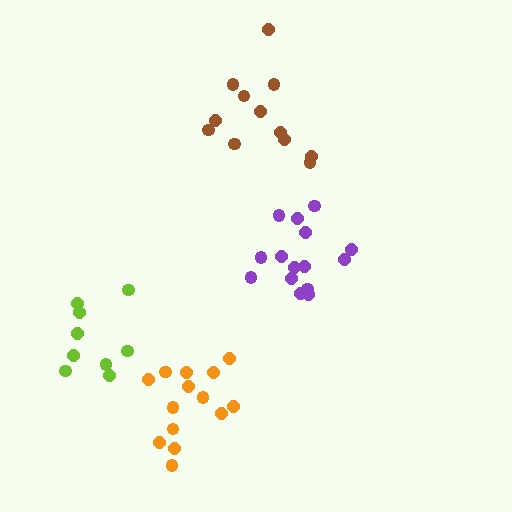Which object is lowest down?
The orange cluster is bottommost.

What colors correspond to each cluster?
The clusters are colored: brown, lime, purple, orange.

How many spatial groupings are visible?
There are 4 spatial groupings.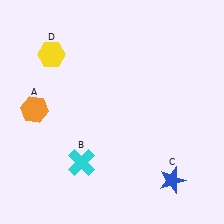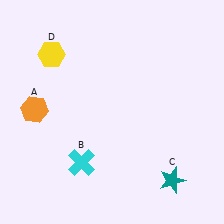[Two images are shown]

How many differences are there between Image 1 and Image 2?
There is 1 difference between the two images.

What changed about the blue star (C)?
In Image 1, C is blue. In Image 2, it changed to teal.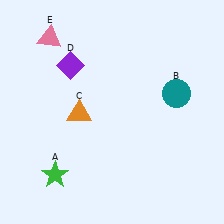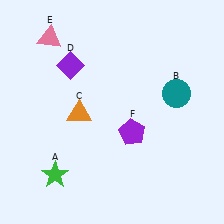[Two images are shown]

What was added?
A purple pentagon (F) was added in Image 2.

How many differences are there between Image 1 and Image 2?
There is 1 difference between the two images.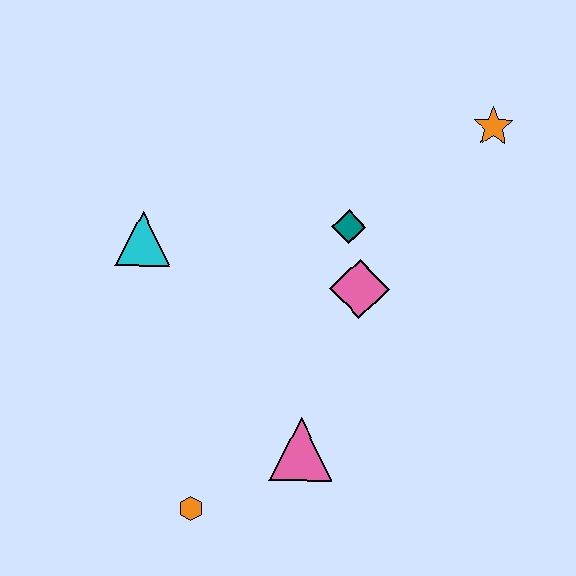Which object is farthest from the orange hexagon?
The orange star is farthest from the orange hexagon.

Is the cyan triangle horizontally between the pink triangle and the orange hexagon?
No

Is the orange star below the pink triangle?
No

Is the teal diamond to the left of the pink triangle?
No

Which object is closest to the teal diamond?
The pink diamond is closest to the teal diamond.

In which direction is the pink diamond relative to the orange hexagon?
The pink diamond is above the orange hexagon.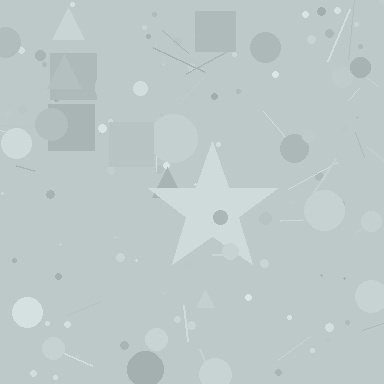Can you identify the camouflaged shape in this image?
The camouflaged shape is a star.